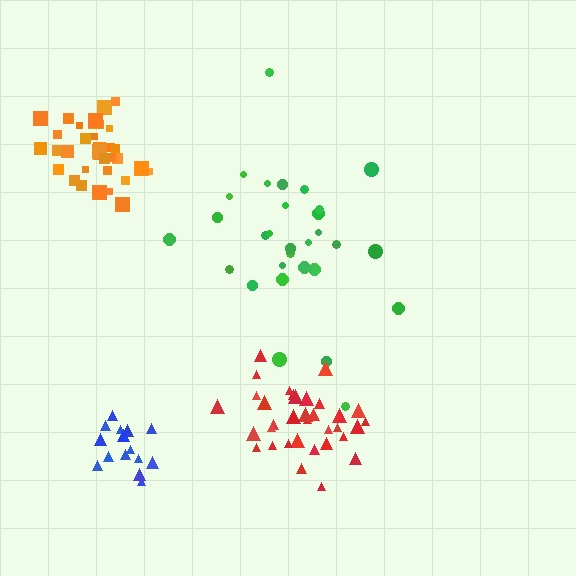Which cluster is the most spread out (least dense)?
Green.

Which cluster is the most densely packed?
Orange.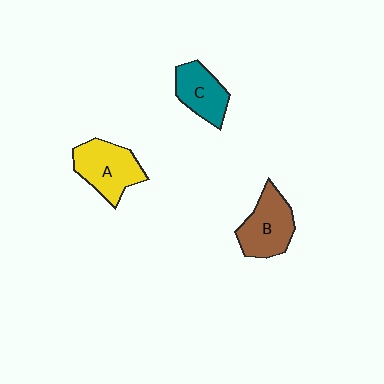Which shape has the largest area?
Shape A (yellow).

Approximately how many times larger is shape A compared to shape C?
Approximately 1.3 times.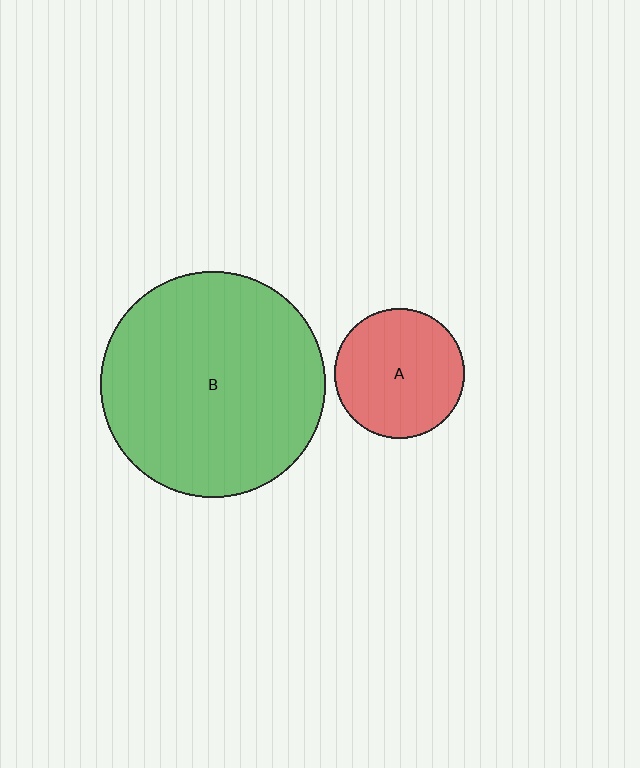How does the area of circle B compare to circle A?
Approximately 3.0 times.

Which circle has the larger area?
Circle B (green).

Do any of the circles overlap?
No, none of the circles overlap.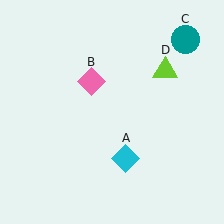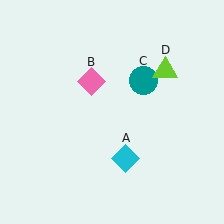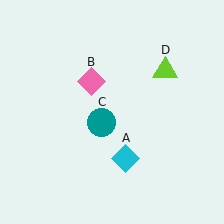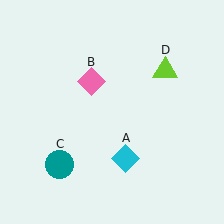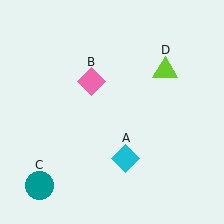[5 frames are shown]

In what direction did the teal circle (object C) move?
The teal circle (object C) moved down and to the left.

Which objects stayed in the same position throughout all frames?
Cyan diamond (object A) and pink diamond (object B) and lime triangle (object D) remained stationary.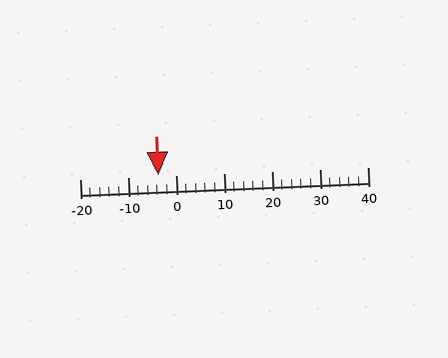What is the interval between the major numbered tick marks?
The major tick marks are spaced 10 units apart.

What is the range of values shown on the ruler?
The ruler shows values from -20 to 40.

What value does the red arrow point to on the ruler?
The red arrow points to approximately -4.